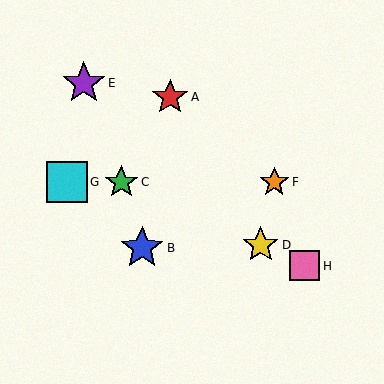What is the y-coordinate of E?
Object E is at y≈83.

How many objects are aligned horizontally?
3 objects (C, F, G) are aligned horizontally.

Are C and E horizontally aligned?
No, C is at y≈182 and E is at y≈83.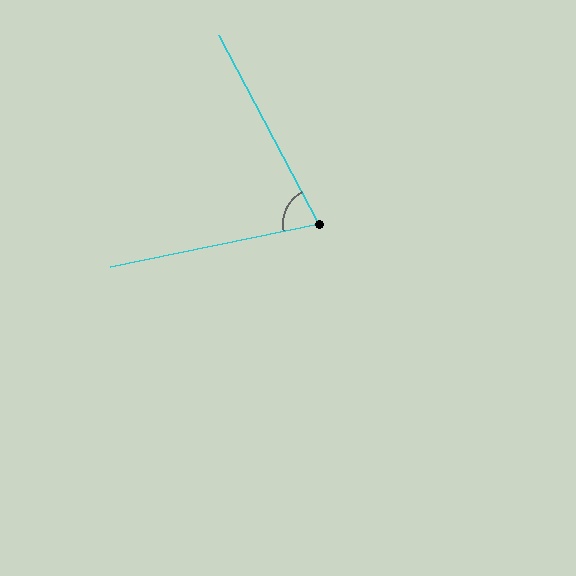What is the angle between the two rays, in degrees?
Approximately 74 degrees.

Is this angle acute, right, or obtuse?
It is acute.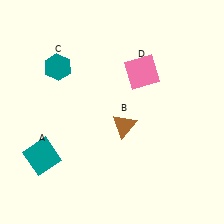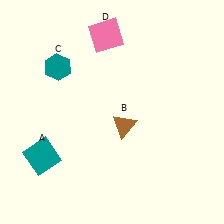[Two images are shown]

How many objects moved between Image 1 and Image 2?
1 object moved between the two images.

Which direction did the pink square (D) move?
The pink square (D) moved up.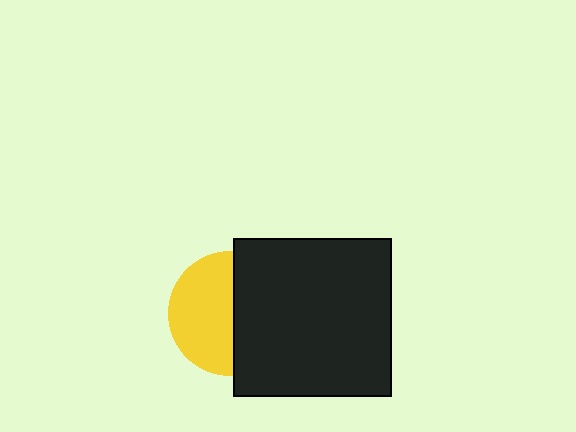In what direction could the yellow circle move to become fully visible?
The yellow circle could move left. That would shift it out from behind the black square entirely.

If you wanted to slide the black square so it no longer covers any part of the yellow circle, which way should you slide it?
Slide it right — that is the most direct way to separate the two shapes.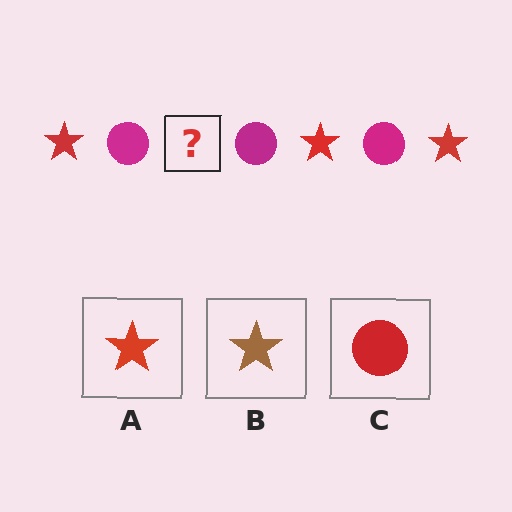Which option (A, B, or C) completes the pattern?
A.